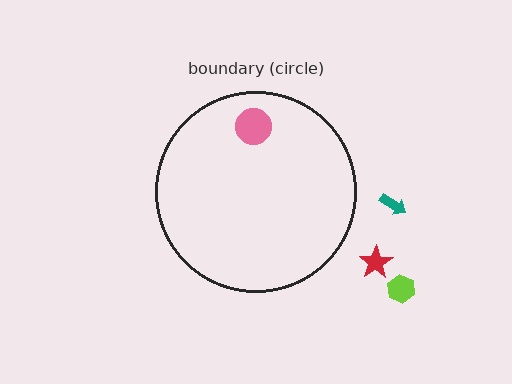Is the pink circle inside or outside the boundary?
Inside.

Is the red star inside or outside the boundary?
Outside.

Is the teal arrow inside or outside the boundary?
Outside.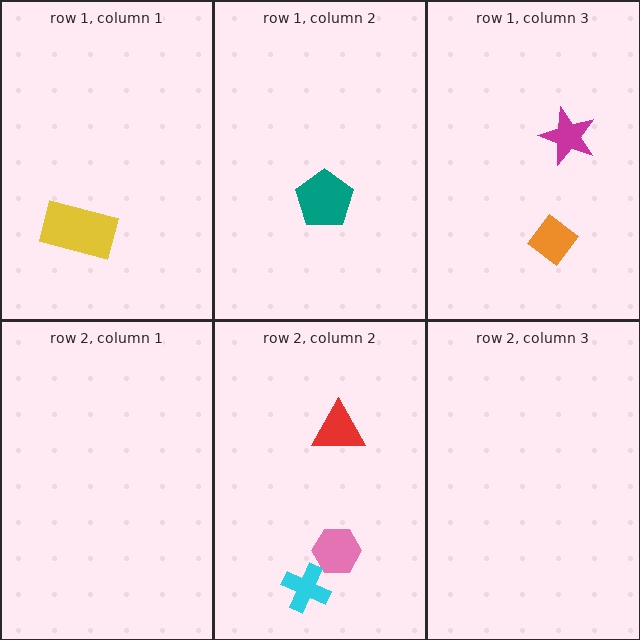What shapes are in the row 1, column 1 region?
The yellow rectangle.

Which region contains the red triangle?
The row 2, column 2 region.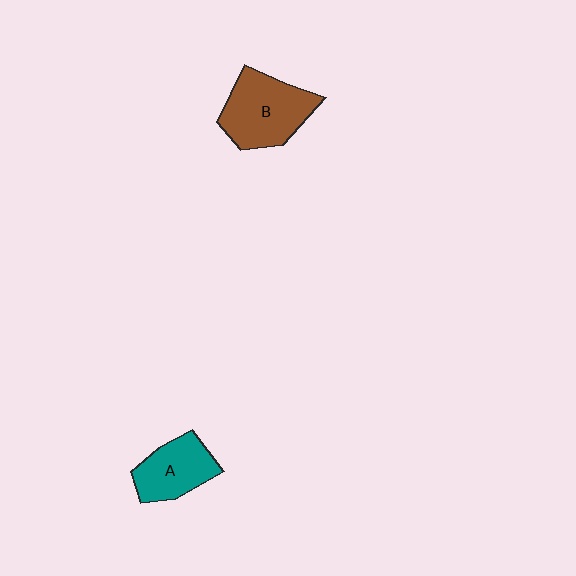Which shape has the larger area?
Shape B (brown).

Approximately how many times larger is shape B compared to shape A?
Approximately 1.4 times.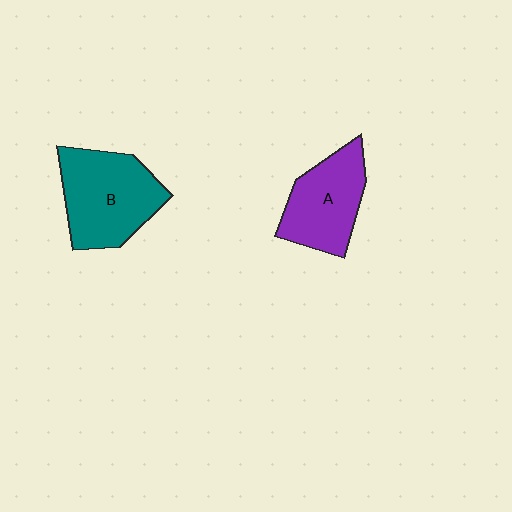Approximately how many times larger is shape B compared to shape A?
Approximately 1.2 times.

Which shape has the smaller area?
Shape A (purple).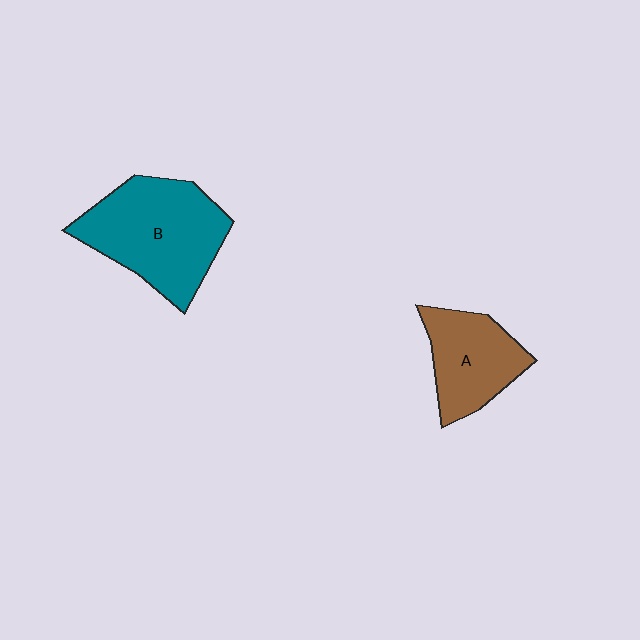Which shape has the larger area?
Shape B (teal).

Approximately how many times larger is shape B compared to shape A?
Approximately 1.6 times.